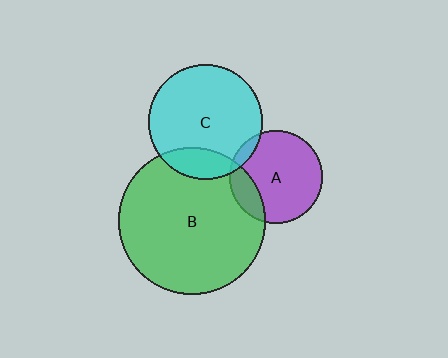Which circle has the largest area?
Circle B (green).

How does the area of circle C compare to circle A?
Approximately 1.5 times.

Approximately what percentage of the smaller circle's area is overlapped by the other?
Approximately 10%.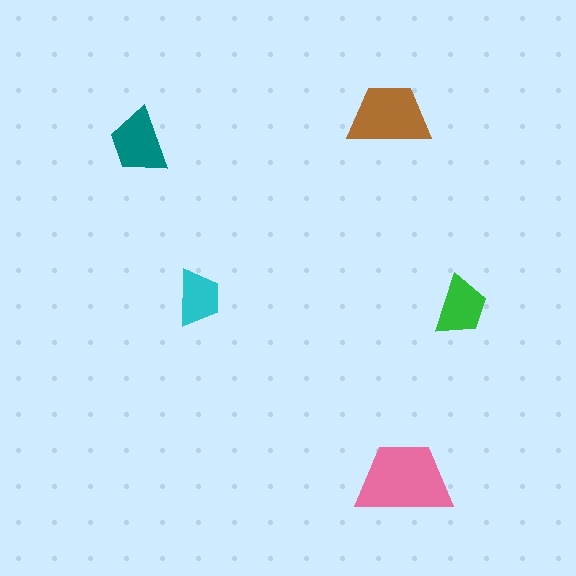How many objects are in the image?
There are 5 objects in the image.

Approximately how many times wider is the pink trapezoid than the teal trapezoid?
About 1.5 times wider.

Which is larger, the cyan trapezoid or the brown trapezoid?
The brown one.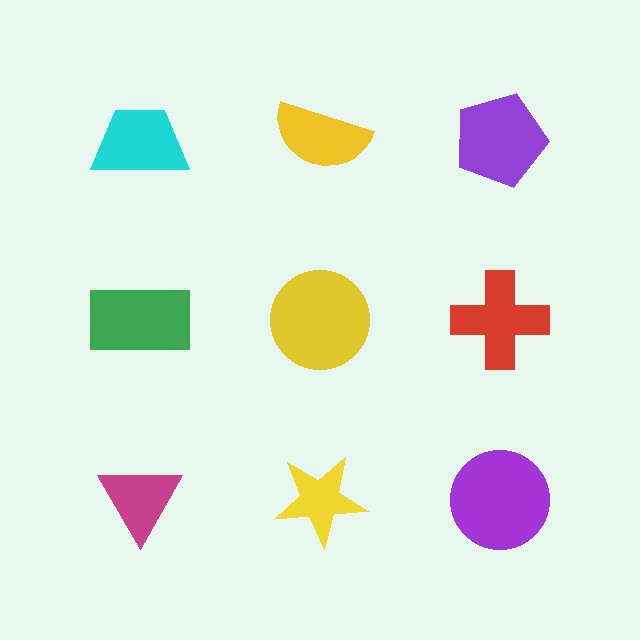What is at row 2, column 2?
A yellow circle.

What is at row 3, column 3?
A purple circle.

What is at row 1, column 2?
A yellow semicircle.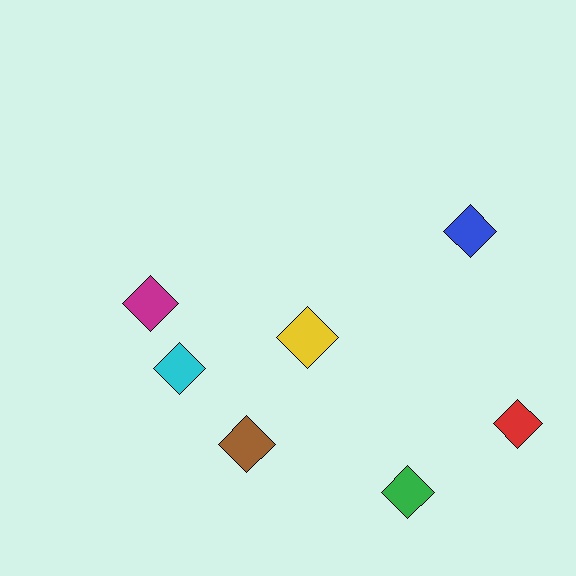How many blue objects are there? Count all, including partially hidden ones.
There is 1 blue object.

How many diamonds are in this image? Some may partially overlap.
There are 7 diamonds.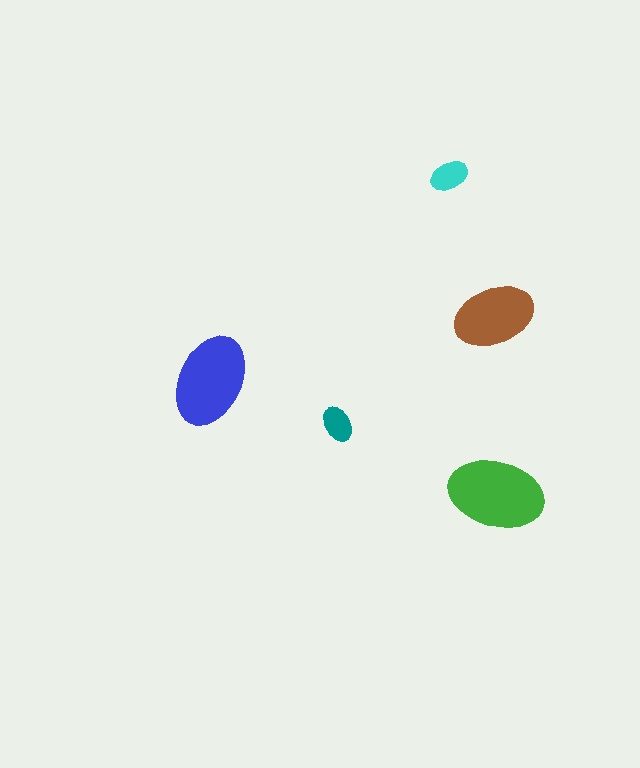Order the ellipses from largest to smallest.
the green one, the blue one, the brown one, the cyan one, the teal one.